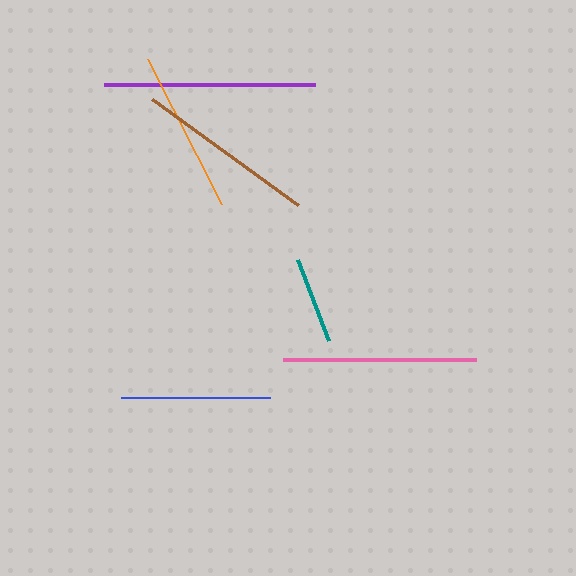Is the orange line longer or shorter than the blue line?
The orange line is longer than the blue line.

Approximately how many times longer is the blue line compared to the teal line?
The blue line is approximately 1.7 times the length of the teal line.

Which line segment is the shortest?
The teal line is the shortest at approximately 87 pixels.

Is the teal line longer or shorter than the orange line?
The orange line is longer than the teal line.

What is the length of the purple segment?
The purple segment is approximately 211 pixels long.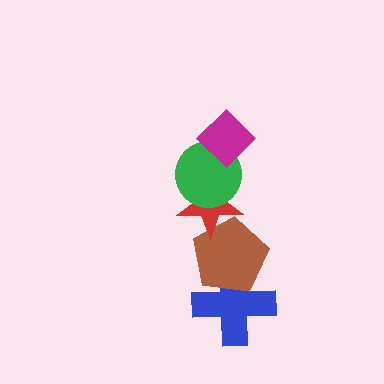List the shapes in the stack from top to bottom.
From top to bottom: the magenta diamond, the green circle, the red star, the brown pentagon, the blue cross.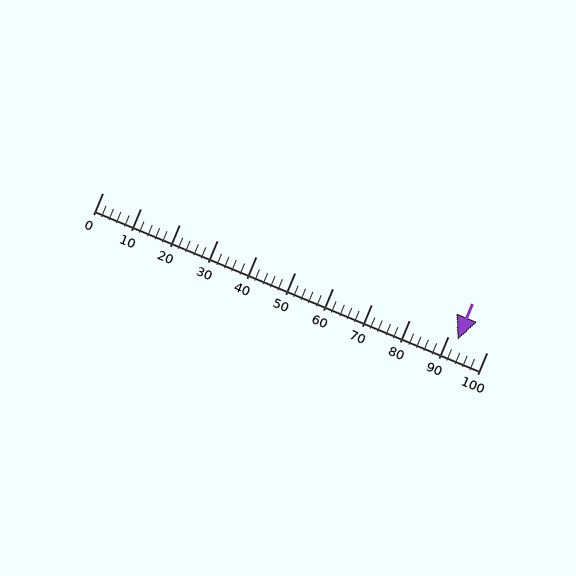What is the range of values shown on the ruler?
The ruler shows values from 0 to 100.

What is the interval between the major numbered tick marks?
The major tick marks are spaced 10 units apart.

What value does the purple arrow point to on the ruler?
The purple arrow points to approximately 92.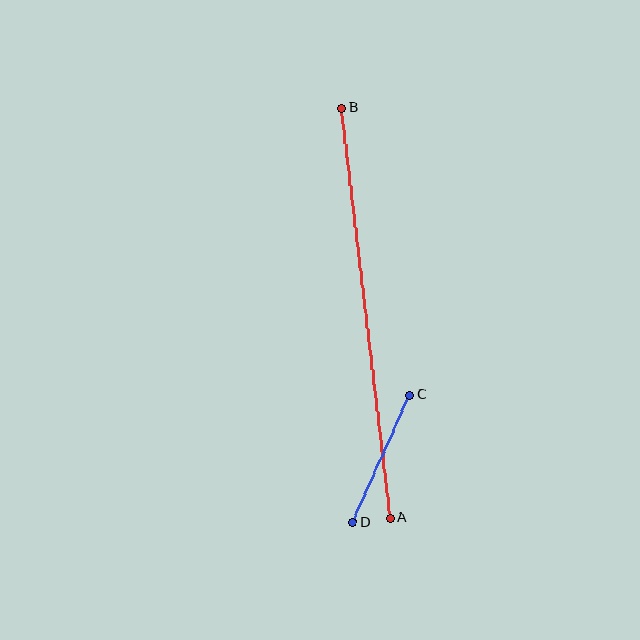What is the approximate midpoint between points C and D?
The midpoint is at approximately (381, 459) pixels.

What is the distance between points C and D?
The distance is approximately 140 pixels.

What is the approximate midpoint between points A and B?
The midpoint is at approximately (365, 313) pixels.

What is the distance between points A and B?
The distance is approximately 413 pixels.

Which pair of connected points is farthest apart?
Points A and B are farthest apart.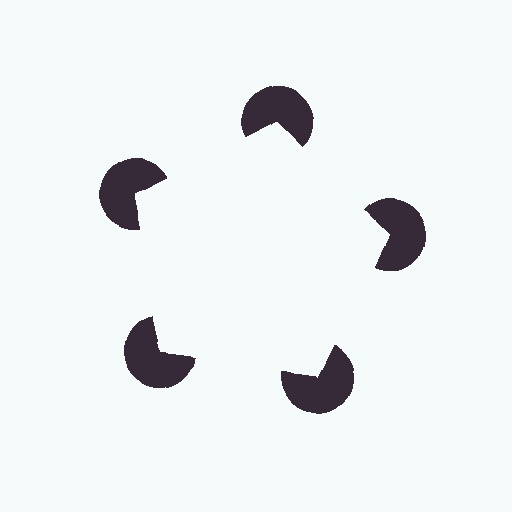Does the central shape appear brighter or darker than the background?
It typically appears slightly brighter than the background, even though no actual brightness change is drawn.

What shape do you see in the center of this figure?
An illusory pentagon — its edges are inferred from the aligned wedge cuts in the pac-man discs, not physically drawn.